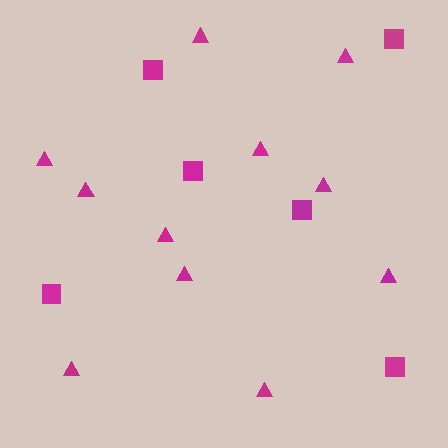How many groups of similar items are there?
There are 2 groups: one group of squares (6) and one group of triangles (11).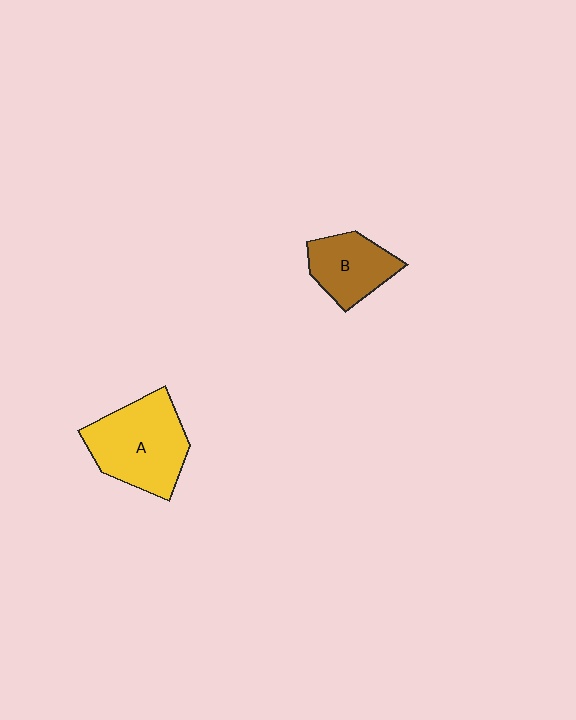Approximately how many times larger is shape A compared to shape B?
Approximately 1.6 times.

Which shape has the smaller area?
Shape B (brown).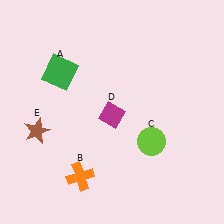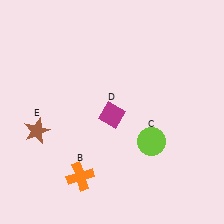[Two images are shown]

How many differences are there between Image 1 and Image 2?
There is 1 difference between the two images.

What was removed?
The green square (A) was removed in Image 2.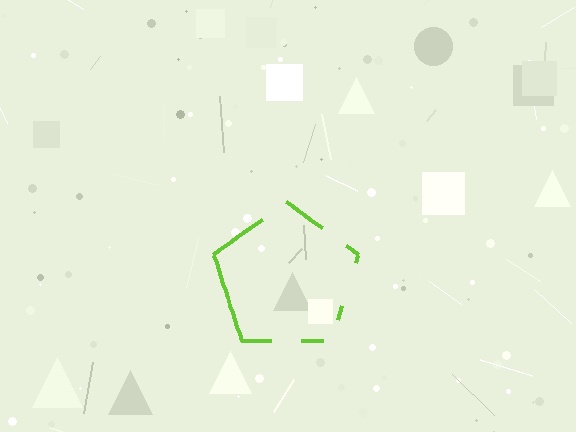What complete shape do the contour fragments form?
The contour fragments form a pentagon.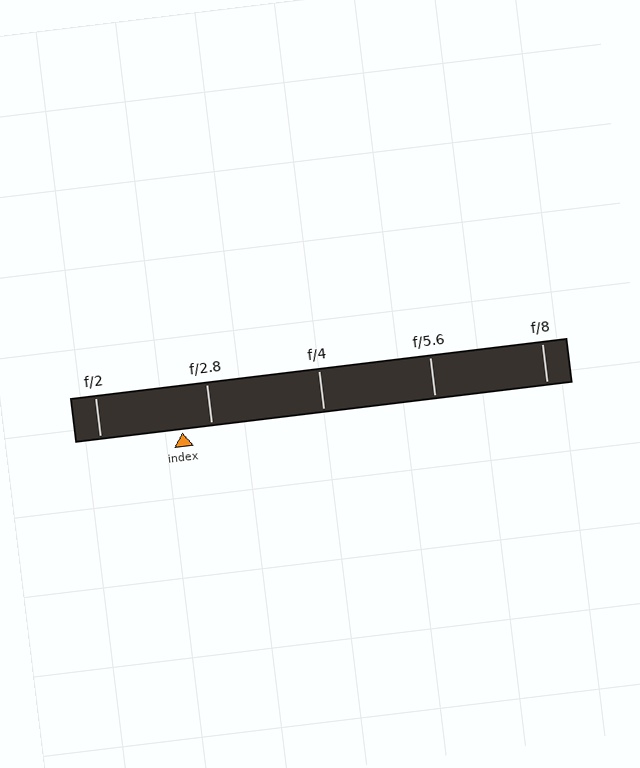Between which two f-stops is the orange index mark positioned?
The index mark is between f/2 and f/2.8.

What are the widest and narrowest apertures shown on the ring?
The widest aperture shown is f/2 and the narrowest is f/8.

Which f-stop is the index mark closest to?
The index mark is closest to f/2.8.